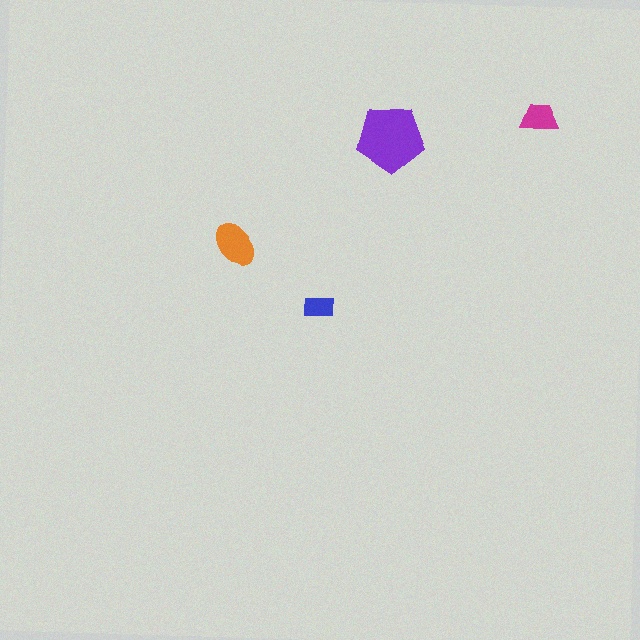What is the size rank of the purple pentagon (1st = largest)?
1st.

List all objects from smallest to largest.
The blue rectangle, the magenta trapezoid, the orange ellipse, the purple pentagon.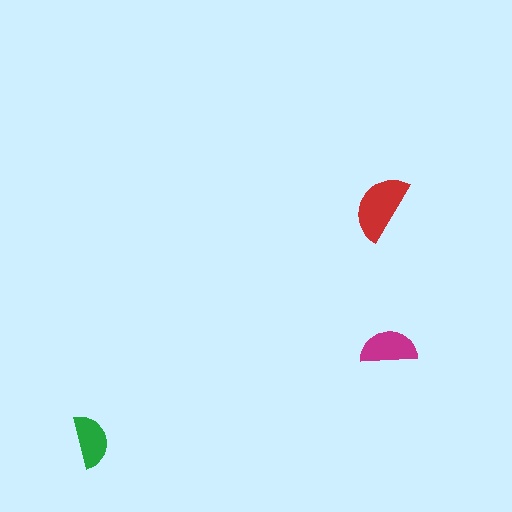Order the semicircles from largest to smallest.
the red one, the magenta one, the green one.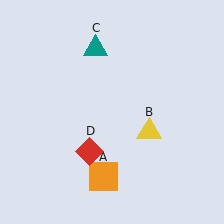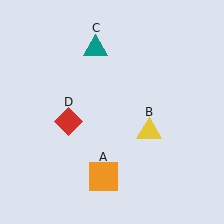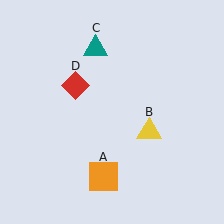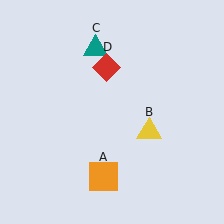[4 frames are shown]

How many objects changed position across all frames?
1 object changed position: red diamond (object D).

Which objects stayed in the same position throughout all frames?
Orange square (object A) and yellow triangle (object B) and teal triangle (object C) remained stationary.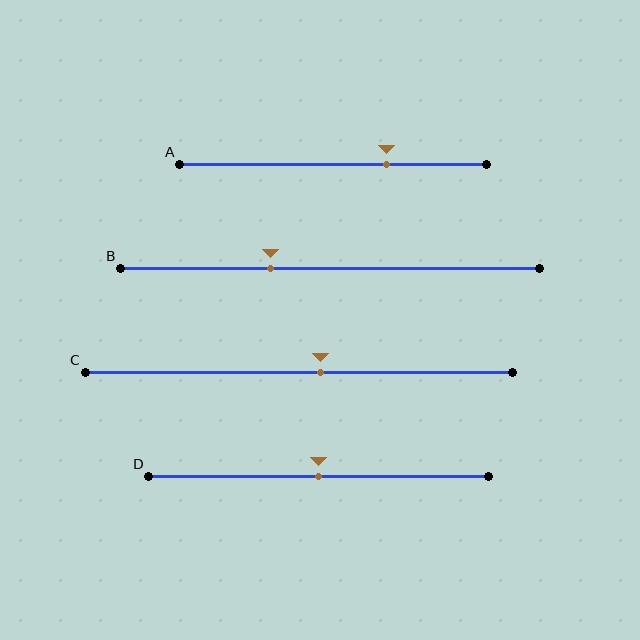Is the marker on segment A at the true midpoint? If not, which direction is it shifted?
No, the marker on segment A is shifted to the right by about 17% of the segment length.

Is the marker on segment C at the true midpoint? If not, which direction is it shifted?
No, the marker on segment C is shifted to the right by about 5% of the segment length.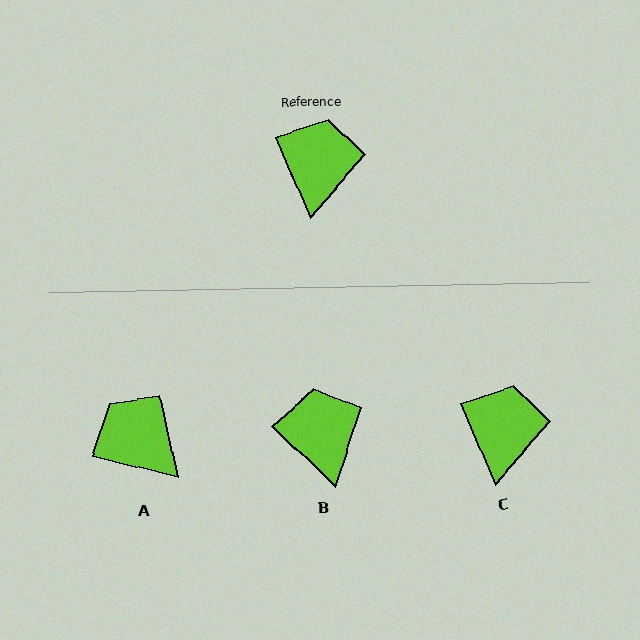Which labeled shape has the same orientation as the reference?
C.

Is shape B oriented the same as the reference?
No, it is off by about 23 degrees.